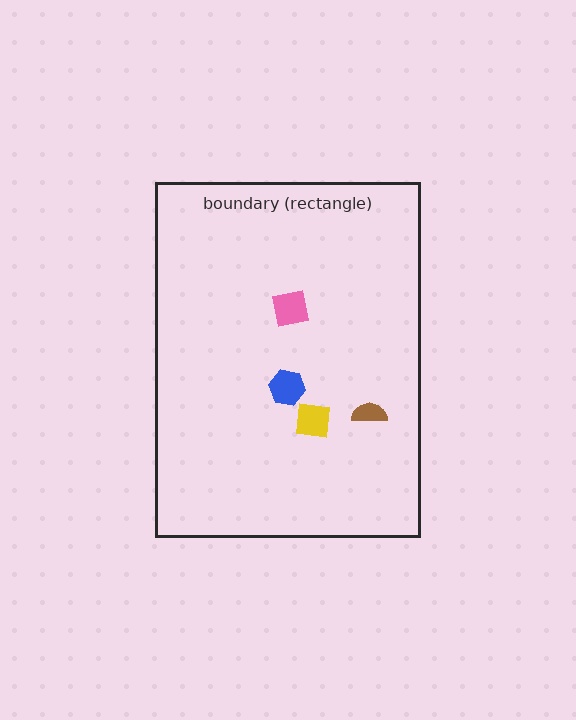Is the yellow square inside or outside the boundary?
Inside.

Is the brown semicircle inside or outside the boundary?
Inside.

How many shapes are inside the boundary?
4 inside, 0 outside.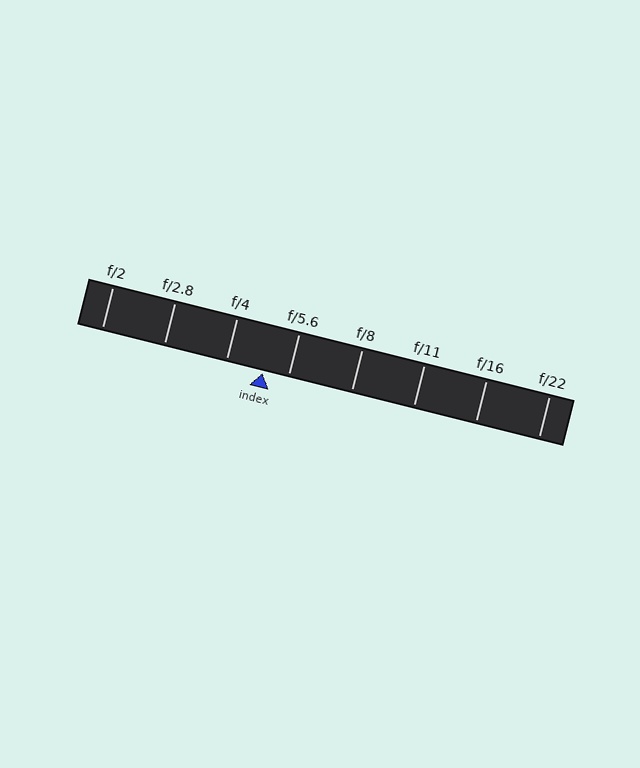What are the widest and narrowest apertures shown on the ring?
The widest aperture shown is f/2 and the narrowest is f/22.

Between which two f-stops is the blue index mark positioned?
The index mark is between f/4 and f/5.6.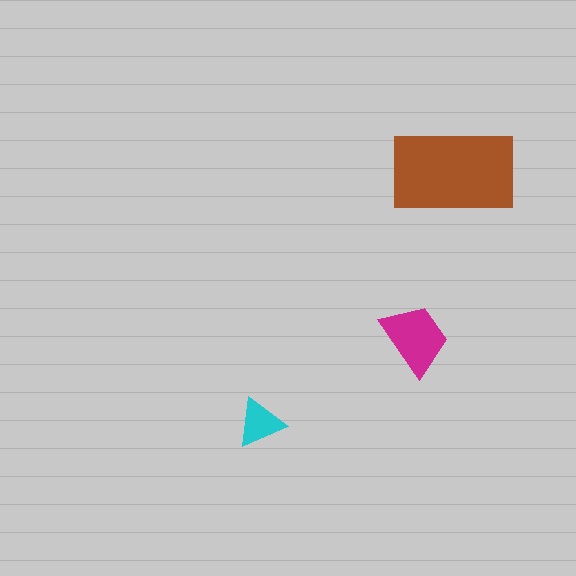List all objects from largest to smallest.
The brown rectangle, the magenta trapezoid, the cyan triangle.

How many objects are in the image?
There are 3 objects in the image.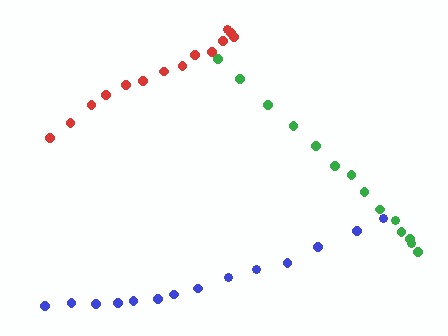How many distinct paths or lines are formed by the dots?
There are 3 distinct paths.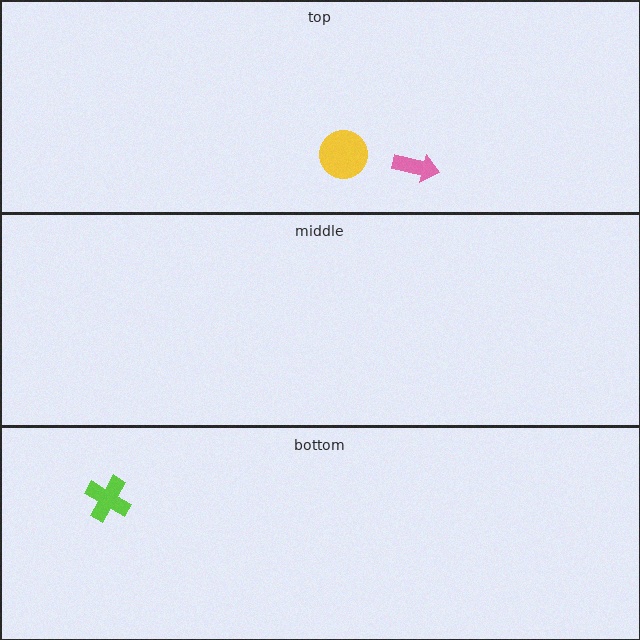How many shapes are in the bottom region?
1.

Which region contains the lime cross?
The bottom region.